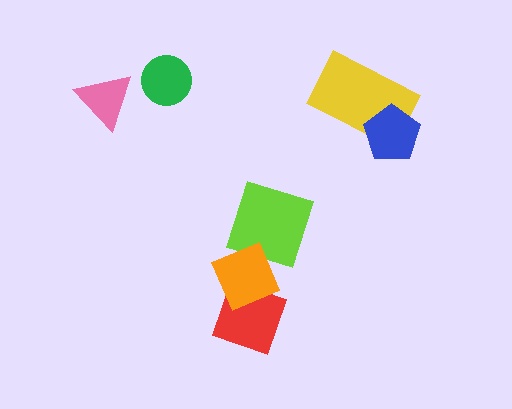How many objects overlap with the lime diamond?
1 object overlaps with the lime diamond.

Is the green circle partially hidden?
No, no other shape covers it.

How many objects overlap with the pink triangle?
0 objects overlap with the pink triangle.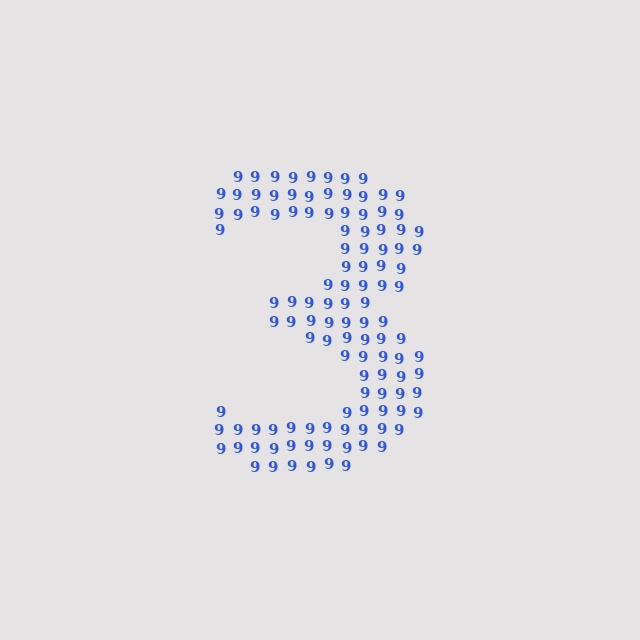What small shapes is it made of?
It is made of small digit 9's.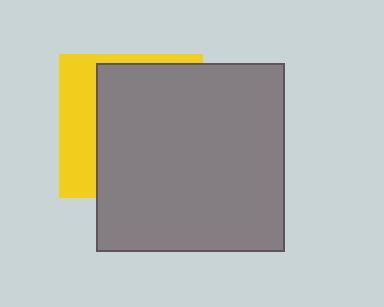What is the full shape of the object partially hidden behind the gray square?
The partially hidden object is a yellow square.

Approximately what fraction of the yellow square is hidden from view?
Roughly 70% of the yellow square is hidden behind the gray square.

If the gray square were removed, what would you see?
You would see the complete yellow square.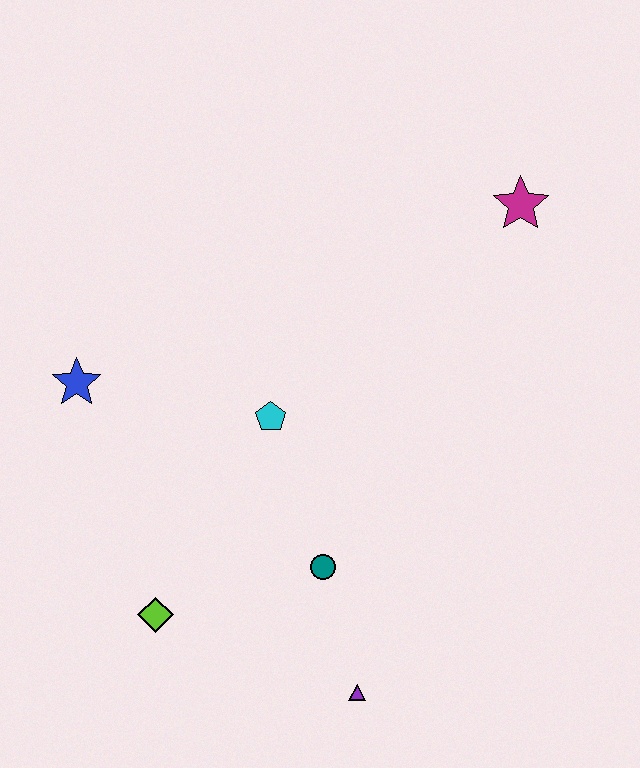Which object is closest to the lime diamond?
The teal circle is closest to the lime diamond.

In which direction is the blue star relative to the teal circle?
The blue star is to the left of the teal circle.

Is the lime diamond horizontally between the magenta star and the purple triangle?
No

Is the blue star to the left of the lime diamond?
Yes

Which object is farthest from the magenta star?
The lime diamond is farthest from the magenta star.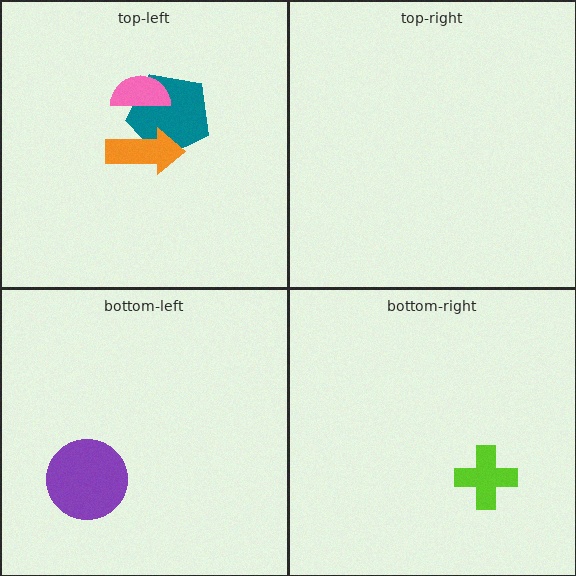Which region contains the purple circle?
The bottom-left region.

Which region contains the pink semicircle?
The top-left region.